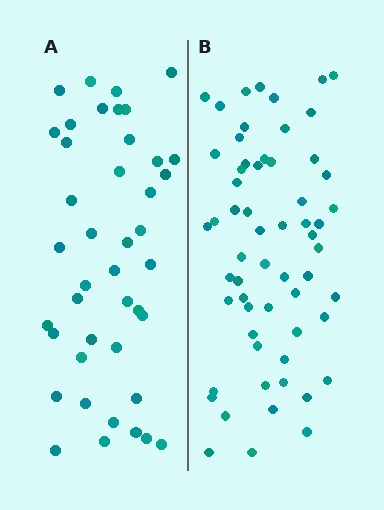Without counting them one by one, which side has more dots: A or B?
Region B (the right region) has more dots.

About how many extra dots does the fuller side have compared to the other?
Region B has approximately 20 more dots than region A.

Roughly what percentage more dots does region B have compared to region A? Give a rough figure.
About 45% more.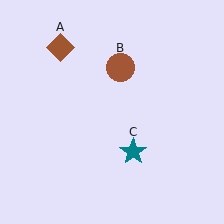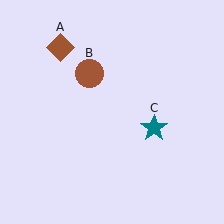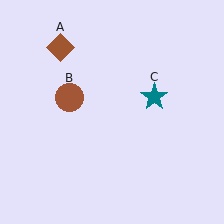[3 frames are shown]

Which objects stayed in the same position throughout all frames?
Brown diamond (object A) remained stationary.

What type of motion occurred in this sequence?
The brown circle (object B), teal star (object C) rotated counterclockwise around the center of the scene.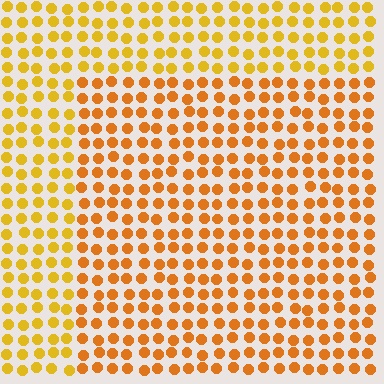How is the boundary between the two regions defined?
The boundary is defined purely by a slight shift in hue (about 21 degrees). Spacing, size, and orientation are identical on both sides.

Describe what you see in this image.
The image is filled with small yellow elements in a uniform arrangement. A rectangle-shaped region is visible where the elements are tinted to a slightly different hue, forming a subtle color boundary.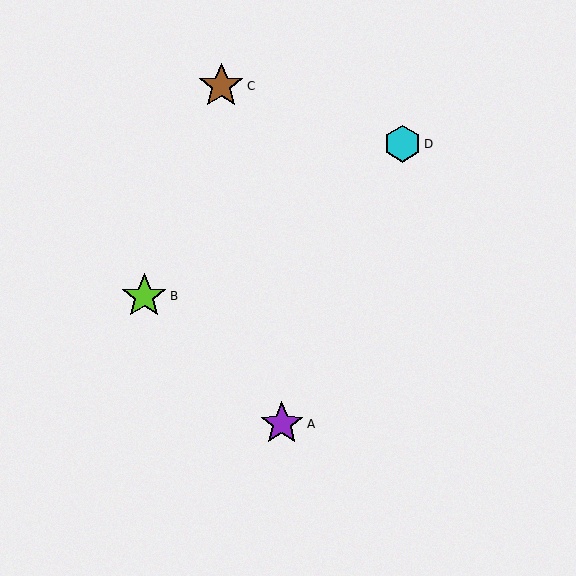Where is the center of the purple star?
The center of the purple star is at (282, 424).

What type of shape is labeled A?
Shape A is a purple star.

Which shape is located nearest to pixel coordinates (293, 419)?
The purple star (labeled A) at (282, 424) is nearest to that location.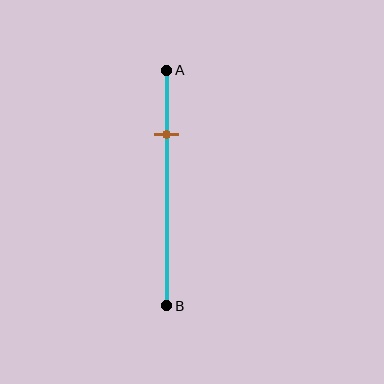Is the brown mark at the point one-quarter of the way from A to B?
Yes, the mark is approximately at the one-quarter point.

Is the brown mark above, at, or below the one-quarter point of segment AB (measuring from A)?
The brown mark is approximately at the one-quarter point of segment AB.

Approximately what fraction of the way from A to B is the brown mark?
The brown mark is approximately 25% of the way from A to B.